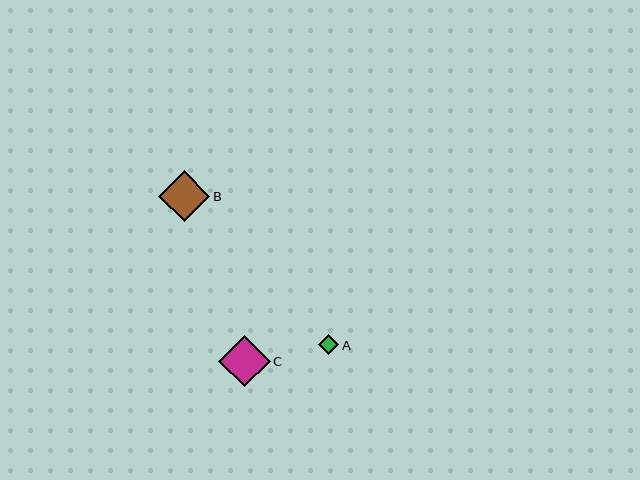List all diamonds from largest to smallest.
From largest to smallest: B, C, A.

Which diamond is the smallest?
Diamond A is the smallest with a size of approximately 20 pixels.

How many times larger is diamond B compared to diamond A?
Diamond B is approximately 2.6 times the size of diamond A.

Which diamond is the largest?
Diamond B is the largest with a size of approximately 51 pixels.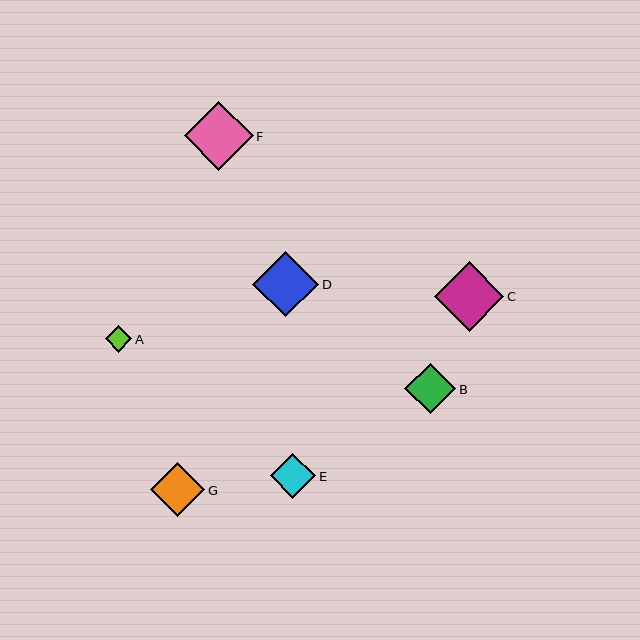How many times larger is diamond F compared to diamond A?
Diamond F is approximately 2.6 times the size of diamond A.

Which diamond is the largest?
Diamond C is the largest with a size of approximately 69 pixels.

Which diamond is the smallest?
Diamond A is the smallest with a size of approximately 27 pixels.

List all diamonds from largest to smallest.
From largest to smallest: C, F, D, G, B, E, A.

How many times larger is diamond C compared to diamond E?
Diamond C is approximately 1.5 times the size of diamond E.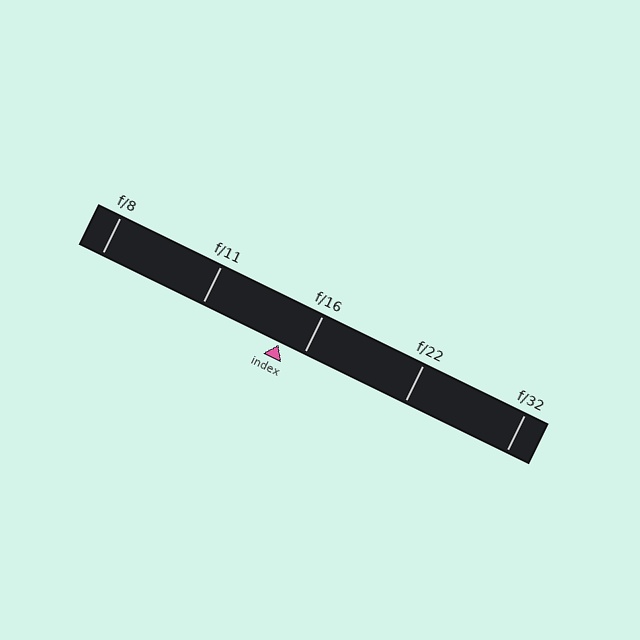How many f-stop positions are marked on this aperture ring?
There are 5 f-stop positions marked.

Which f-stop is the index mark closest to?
The index mark is closest to f/16.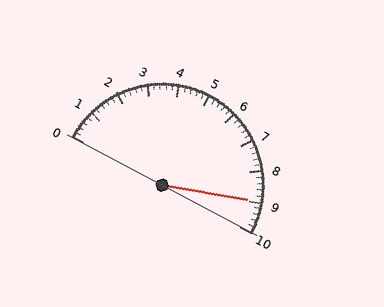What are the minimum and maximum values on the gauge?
The gauge ranges from 0 to 10.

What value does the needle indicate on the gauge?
The needle indicates approximately 9.0.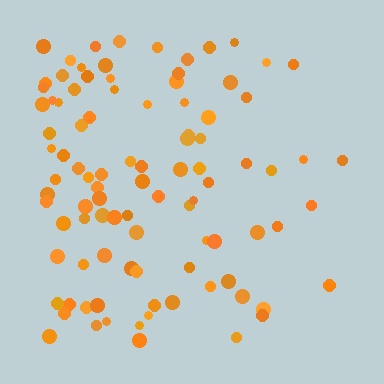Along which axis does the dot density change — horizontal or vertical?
Horizontal.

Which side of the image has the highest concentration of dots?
The left.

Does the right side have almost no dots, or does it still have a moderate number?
Still a moderate number, just noticeably fewer than the left.